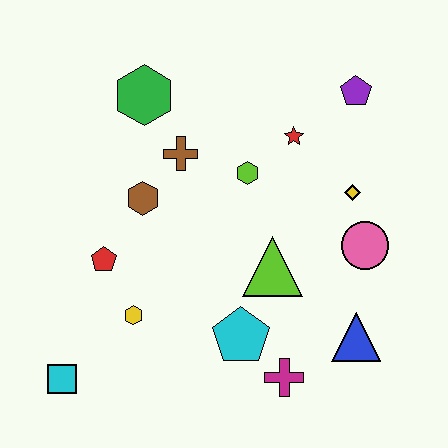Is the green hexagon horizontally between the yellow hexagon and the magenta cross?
Yes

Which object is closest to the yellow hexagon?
The red pentagon is closest to the yellow hexagon.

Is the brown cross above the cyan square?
Yes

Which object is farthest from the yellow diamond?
The cyan square is farthest from the yellow diamond.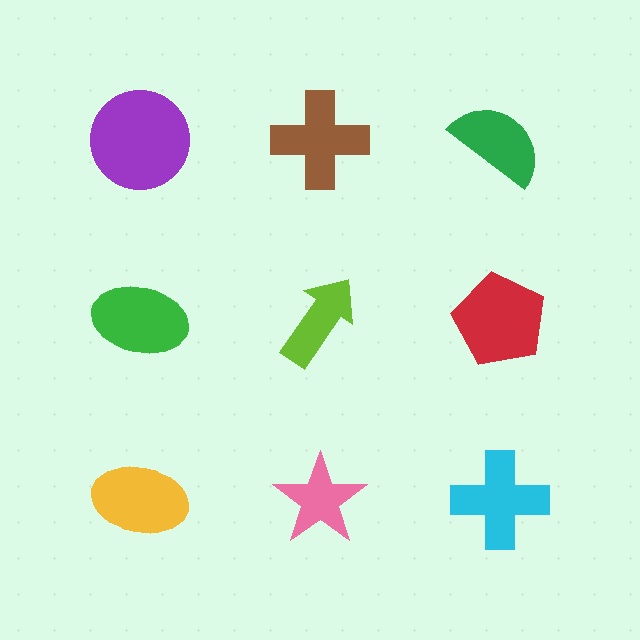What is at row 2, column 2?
A lime arrow.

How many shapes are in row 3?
3 shapes.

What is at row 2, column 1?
A green ellipse.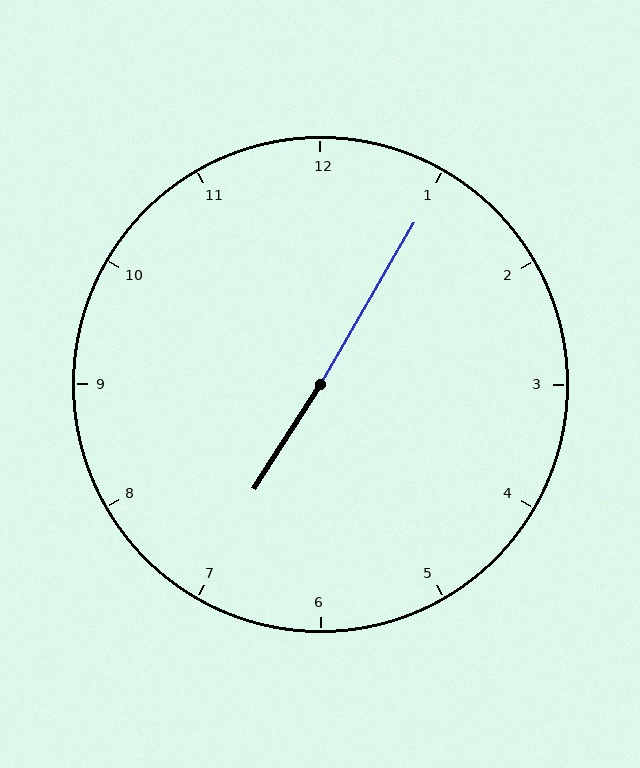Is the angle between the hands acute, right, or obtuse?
It is obtuse.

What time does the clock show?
7:05.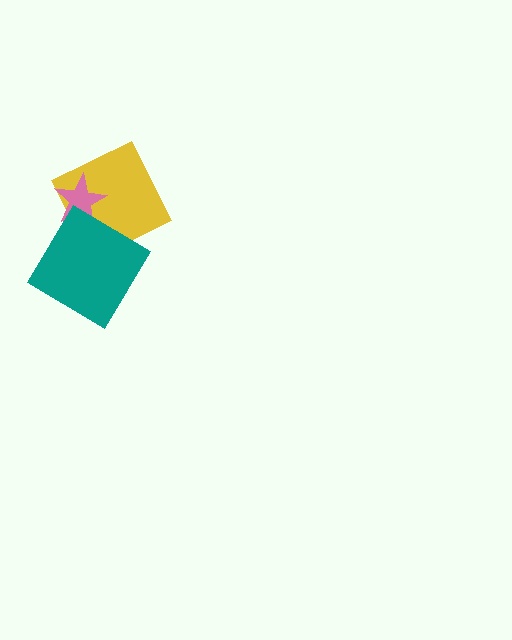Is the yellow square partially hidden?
Yes, it is partially covered by another shape.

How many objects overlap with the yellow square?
2 objects overlap with the yellow square.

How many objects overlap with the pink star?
1 object overlaps with the pink star.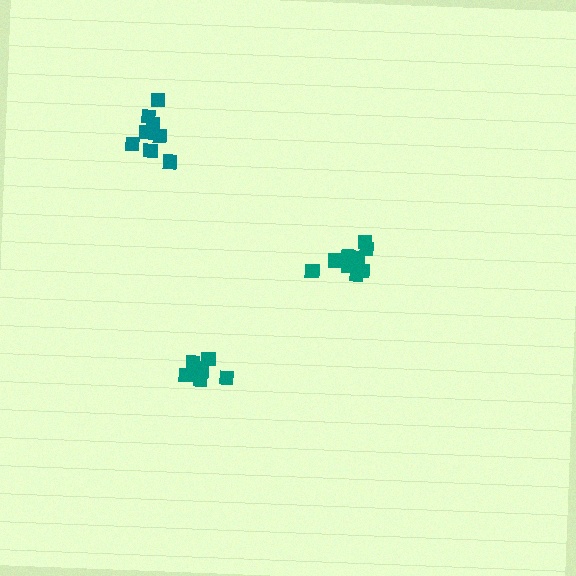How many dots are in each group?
Group 1: 10 dots, Group 2: 7 dots, Group 3: 8 dots (25 total).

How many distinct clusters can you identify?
There are 3 distinct clusters.